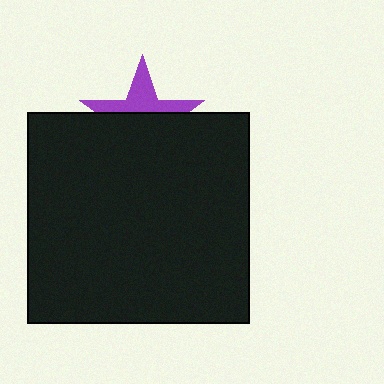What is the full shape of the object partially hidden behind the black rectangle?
The partially hidden object is a purple star.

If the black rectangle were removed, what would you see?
You would see the complete purple star.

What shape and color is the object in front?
The object in front is a black rectangle.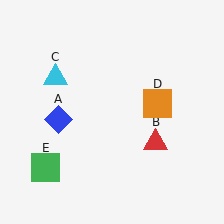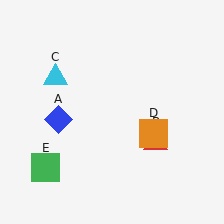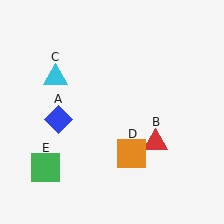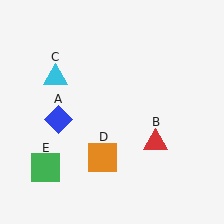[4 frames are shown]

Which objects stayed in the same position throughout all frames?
Blue diamond (object A) and red triangle (object B) and cyan triangle (object C) and green square (object E) remained stationary.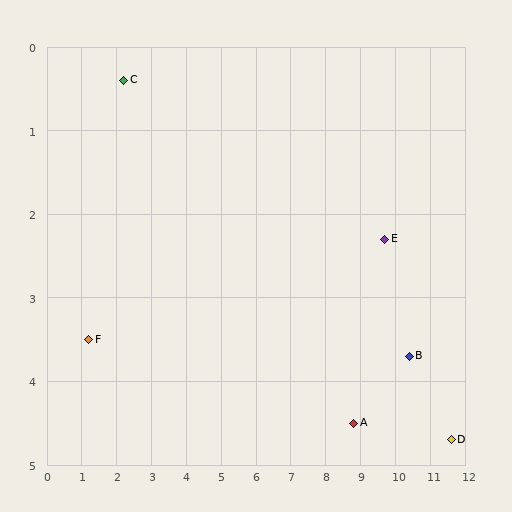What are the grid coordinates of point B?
Point B is at approximately (10.4, 3.7).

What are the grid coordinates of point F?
Point F is at approximately (1.2, 3.5).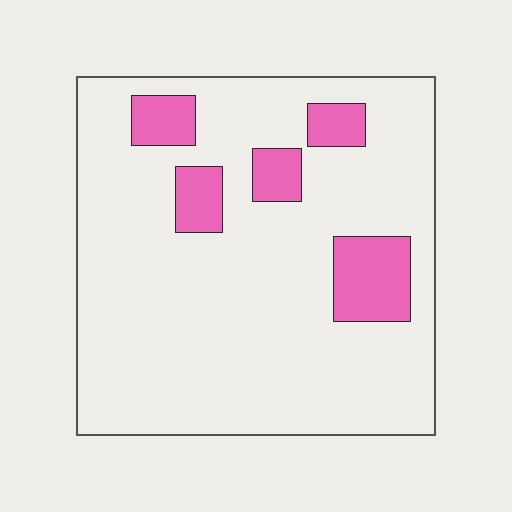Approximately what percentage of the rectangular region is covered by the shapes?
Approximately 15%.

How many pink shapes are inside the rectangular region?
5.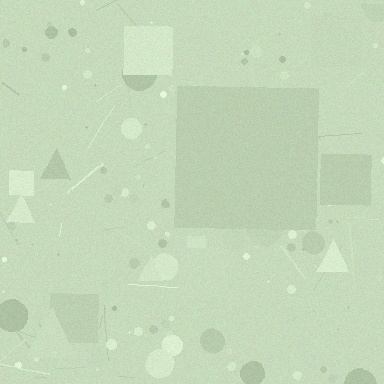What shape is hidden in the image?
A square is hidden in the image.